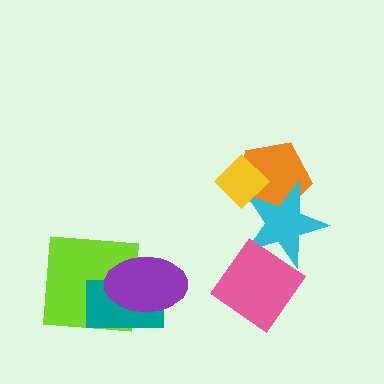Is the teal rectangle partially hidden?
Yes, it is partially covered by another shape.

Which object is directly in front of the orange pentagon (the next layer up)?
The cyan star is directly in front of the orange pentagon.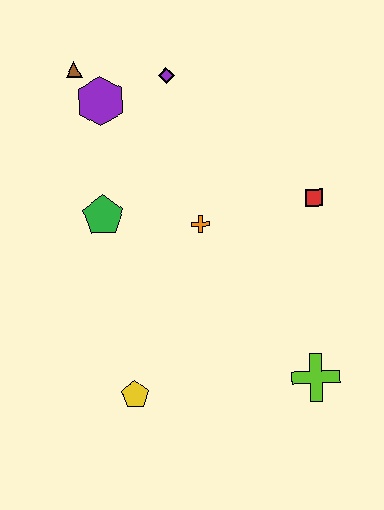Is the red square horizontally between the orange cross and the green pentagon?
No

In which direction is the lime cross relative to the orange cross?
The lime cross is below the orange cross.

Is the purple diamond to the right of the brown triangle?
Yes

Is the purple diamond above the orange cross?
Yes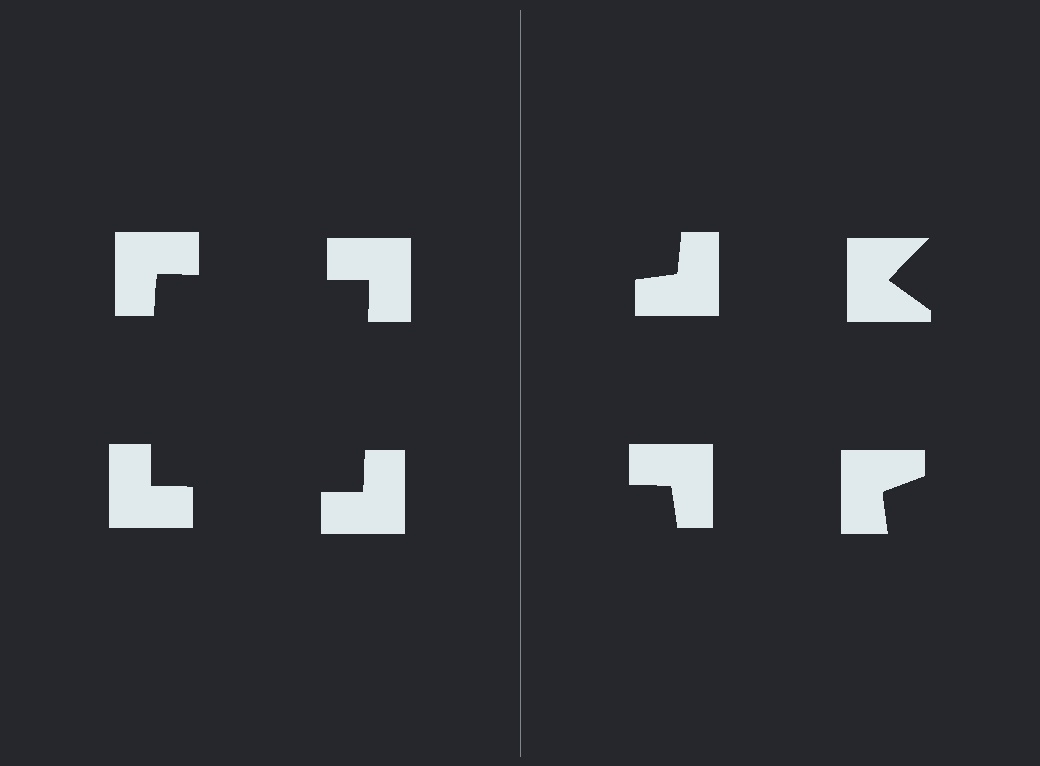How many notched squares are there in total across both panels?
8 — 4 on each side.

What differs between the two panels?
The notched squares are positioned identically on both sides; only the wedge orientations differ. On the left they align to a square; on the right they are misaligned.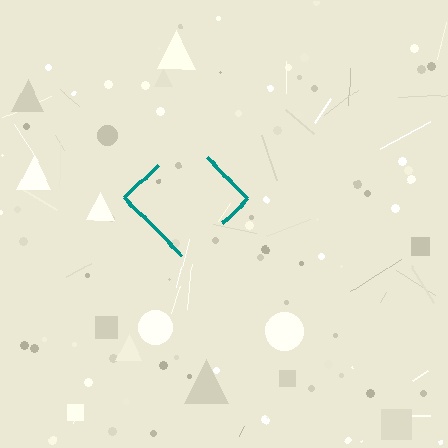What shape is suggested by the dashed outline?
The dashed outline suggests a diamond.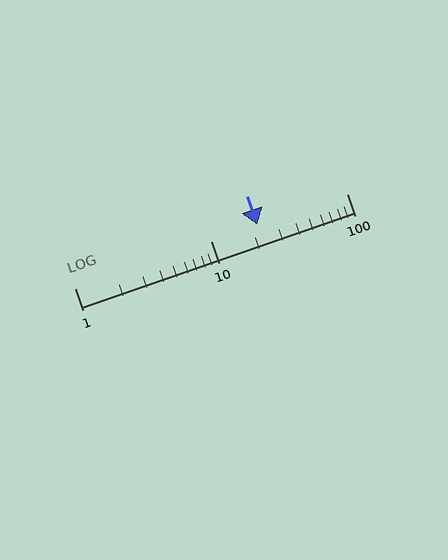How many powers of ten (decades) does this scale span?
The scale spans 2 decades, from 1 to 100.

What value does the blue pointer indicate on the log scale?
The pointer indicates approximately 22.